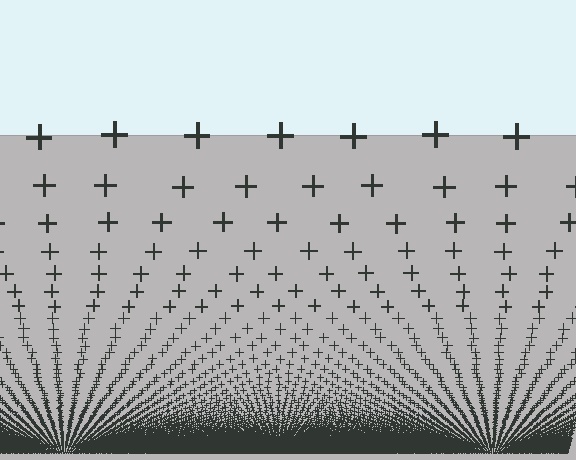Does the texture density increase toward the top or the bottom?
Density increases toward the bottom.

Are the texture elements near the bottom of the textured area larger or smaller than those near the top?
Smaller. The gradient is inverted — elements near the bottom are smaller and denser.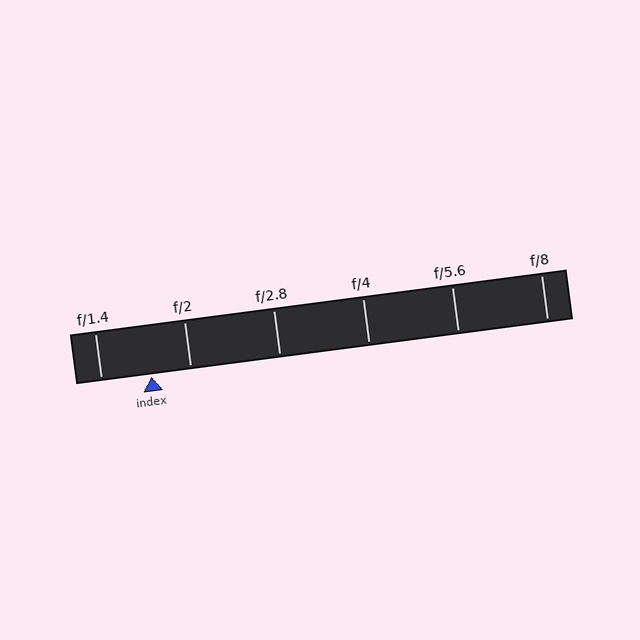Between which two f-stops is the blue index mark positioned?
The index mark is between f/1.4 and f/2.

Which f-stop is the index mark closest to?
The index mark is closest to f/2.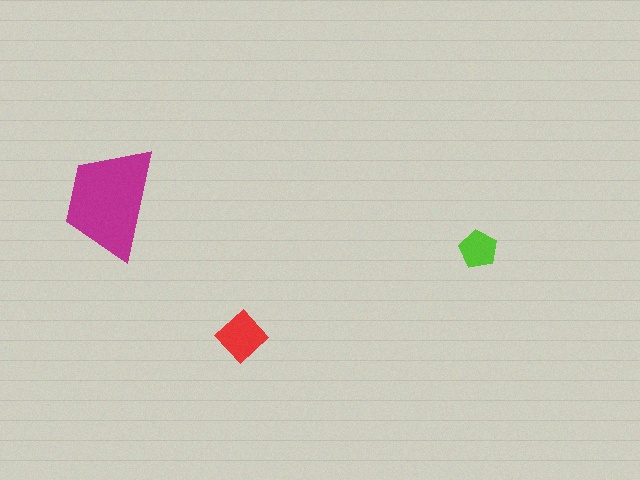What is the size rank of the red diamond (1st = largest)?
2nd.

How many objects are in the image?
There are 3 objects in the image.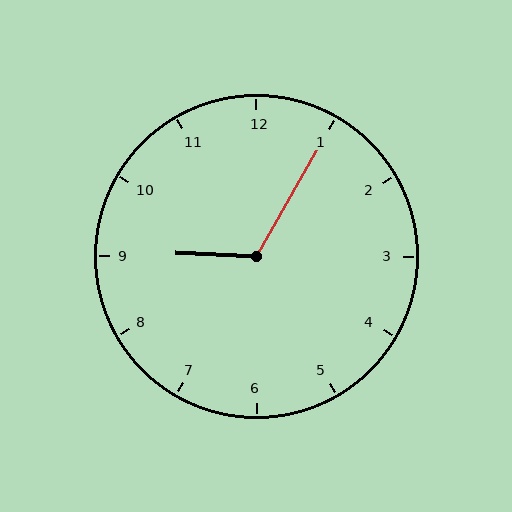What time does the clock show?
9:05.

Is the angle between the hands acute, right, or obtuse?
It is obtuse.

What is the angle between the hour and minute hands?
Approximately 118 degrees.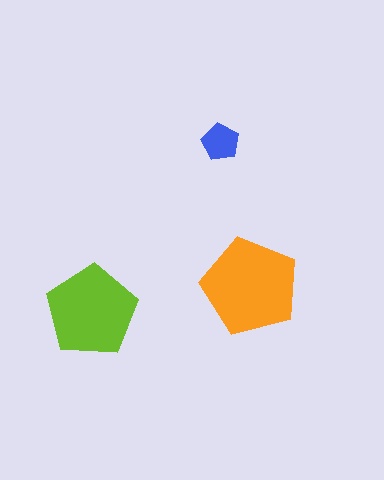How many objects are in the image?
There are 3 objects in the image.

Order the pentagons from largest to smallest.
the orange one, the lime one, the blue one.